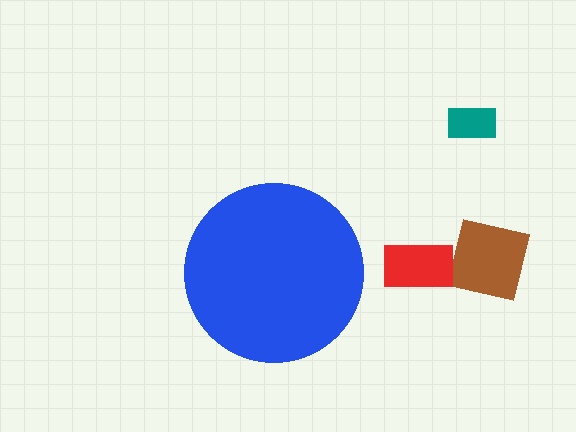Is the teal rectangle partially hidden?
No, the teal rectangle is fully visible.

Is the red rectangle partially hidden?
No, the red rectangle is fully visible.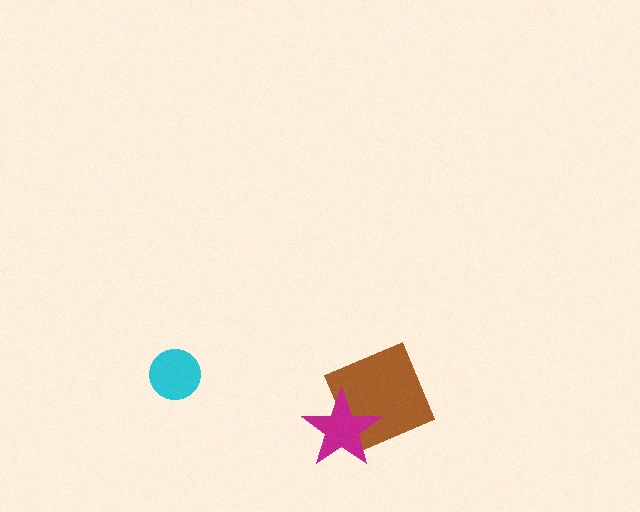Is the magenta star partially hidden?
No, no other shape covers it.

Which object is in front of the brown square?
The magenta star is in front of the brown square.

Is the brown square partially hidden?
Yes, it is partially covered by another shape.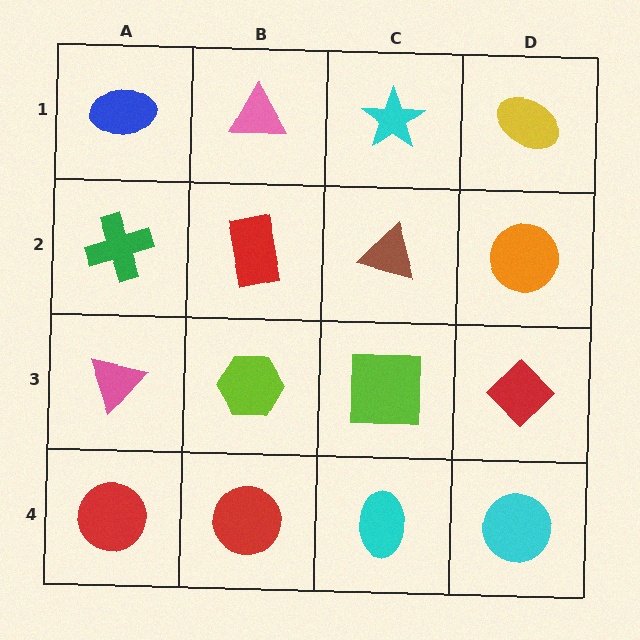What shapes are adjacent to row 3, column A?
A green cross (row 2, column A), a red circle (row 4, column A), a lime hexagon (row 3, column B).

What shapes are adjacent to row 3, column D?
An orange circle (row 2, column D), a cyan circle (row 4, column D), a lime square (row 3, column C).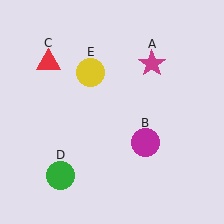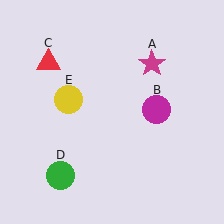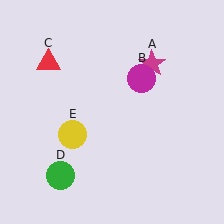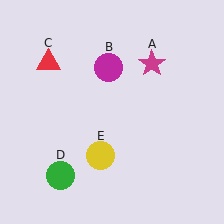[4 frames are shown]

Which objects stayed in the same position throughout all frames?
Magenta star (object A) and red triangle (object C) and green circle (object D) remained stationary.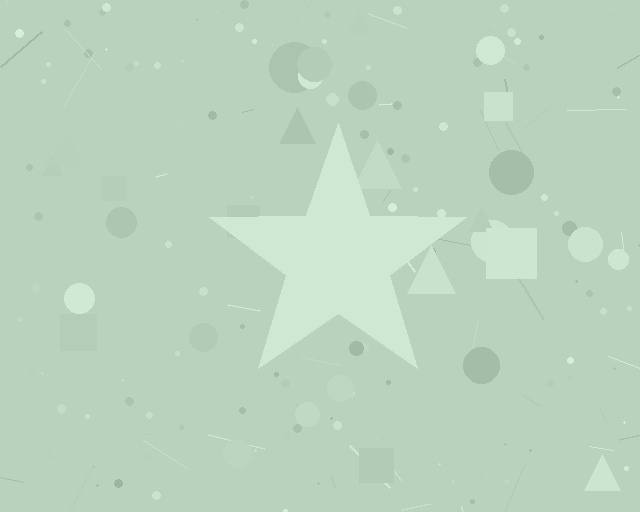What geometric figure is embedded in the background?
A star is embedded in the background.